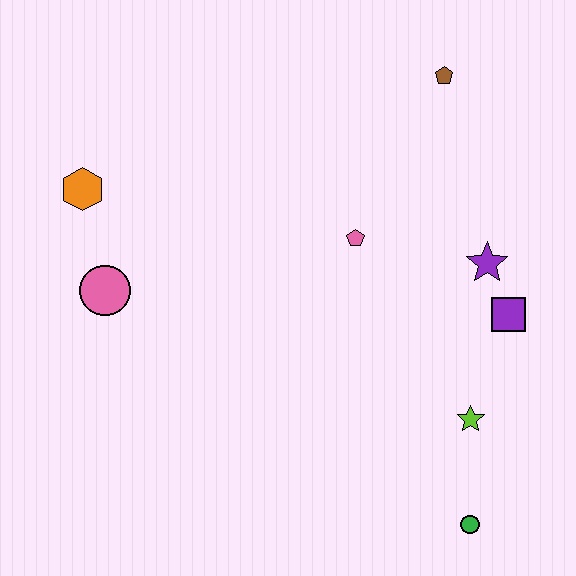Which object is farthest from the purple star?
The orange hexagon is farthest from the purple star.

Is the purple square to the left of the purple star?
No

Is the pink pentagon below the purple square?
No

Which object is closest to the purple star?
The purple square is closest to the purple star.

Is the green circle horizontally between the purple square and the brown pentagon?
Yes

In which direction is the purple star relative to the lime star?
The purple star is above the lime star.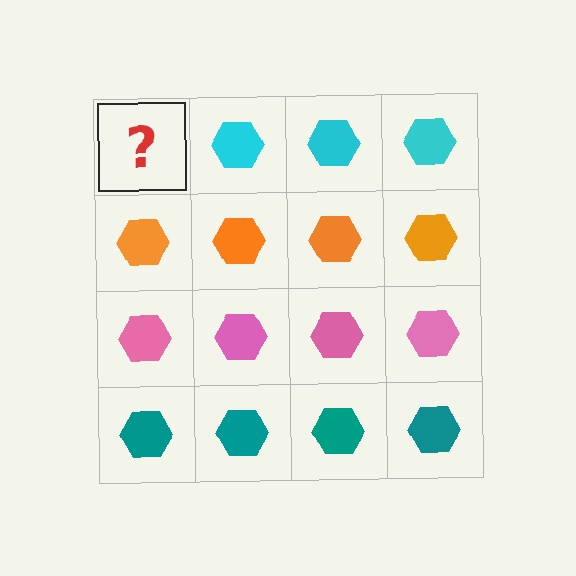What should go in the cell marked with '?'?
The missing cell should contain a cyan hexagon.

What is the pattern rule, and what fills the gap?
The rule is that each row has a consistent color. The gap should be filled with a cyan hexagon.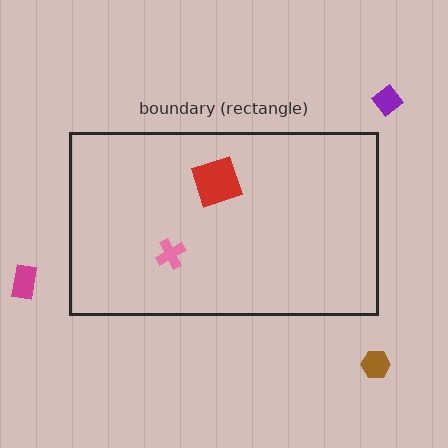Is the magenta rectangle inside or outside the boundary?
Outside.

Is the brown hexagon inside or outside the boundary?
Outside.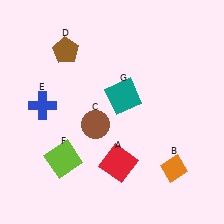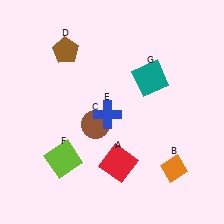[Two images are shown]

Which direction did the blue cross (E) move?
The blue cross (E) moved right.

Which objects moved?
The objects that moved are: the blue cross (E), the teal square (G).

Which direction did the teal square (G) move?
The teal square (G) moved right.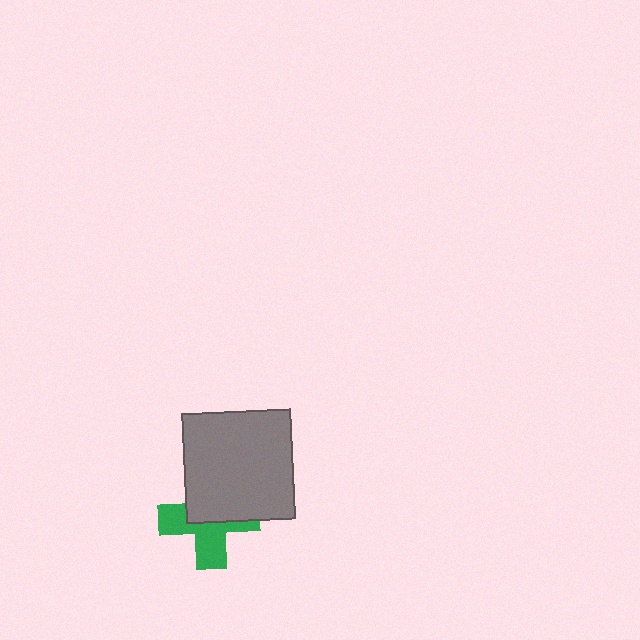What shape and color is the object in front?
The object in front is a gray square.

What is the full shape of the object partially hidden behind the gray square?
The partially hidden object is a green cross.